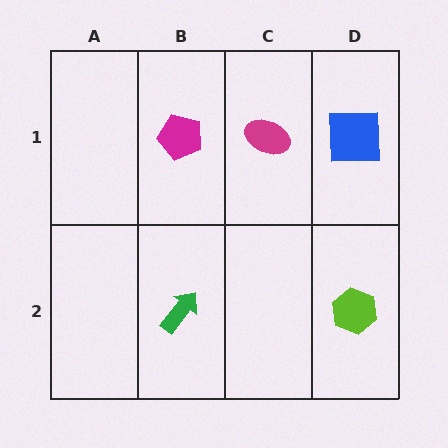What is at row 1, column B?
A magenta pentagon.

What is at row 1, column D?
A blue square.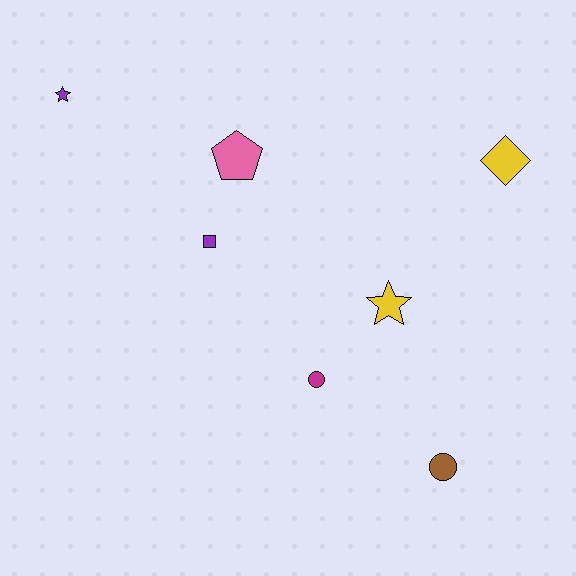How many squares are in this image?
There is 1 square.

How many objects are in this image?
There are 7 objects.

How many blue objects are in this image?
There are no blue objects.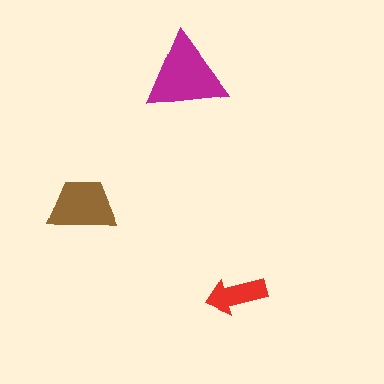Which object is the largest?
The magenta triangle.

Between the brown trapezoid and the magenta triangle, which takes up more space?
The magenta triangle.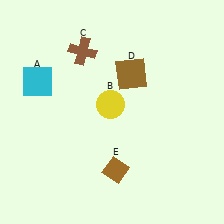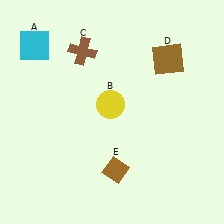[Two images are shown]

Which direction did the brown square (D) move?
The brown square (D) moved right.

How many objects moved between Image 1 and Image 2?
2 objects moved between the two images.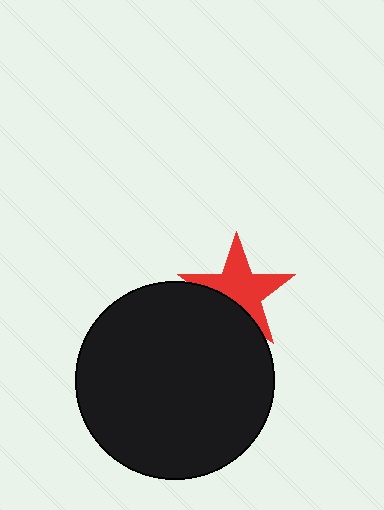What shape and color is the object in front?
The object in front is a black circle.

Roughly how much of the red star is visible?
Most of it is visible (roughly 68%).